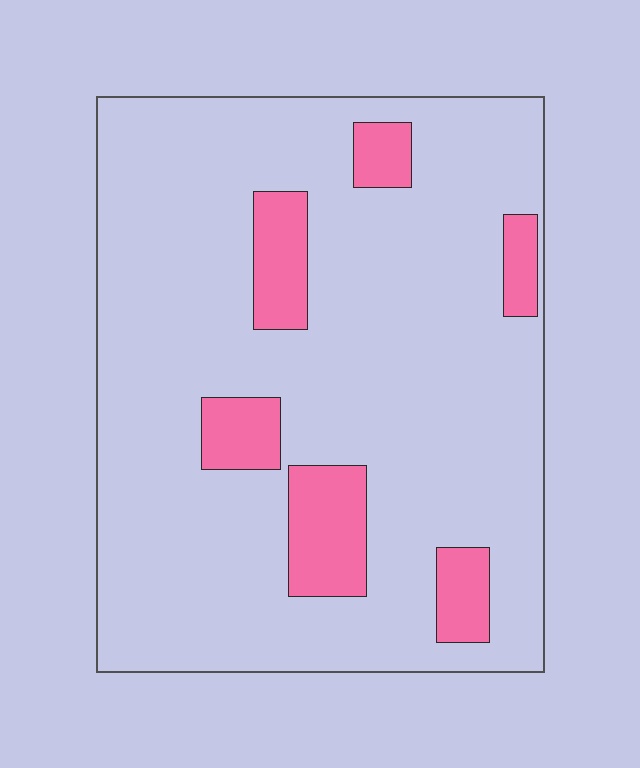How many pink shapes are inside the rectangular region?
6.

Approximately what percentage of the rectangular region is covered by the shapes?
Approximately 15%.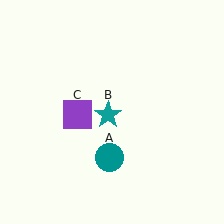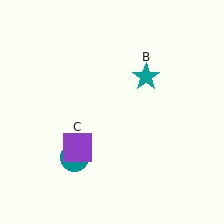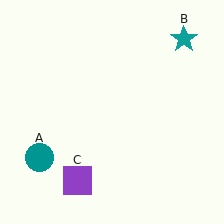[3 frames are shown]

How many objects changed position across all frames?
3 objects changed position: teal circle (object A), teal star (object B), purple square (object C).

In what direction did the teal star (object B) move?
The teal star (object B) moved up and to the right.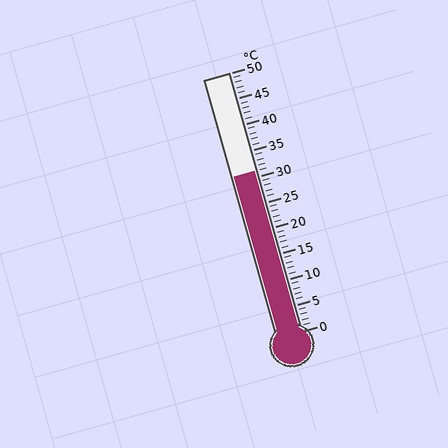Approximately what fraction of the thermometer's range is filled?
The thermometer is filled to approximately 60% of its range.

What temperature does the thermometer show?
The thermometer shows approximately 31°C.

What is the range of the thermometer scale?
The thermometer scale ranges from 0°C to 50°C.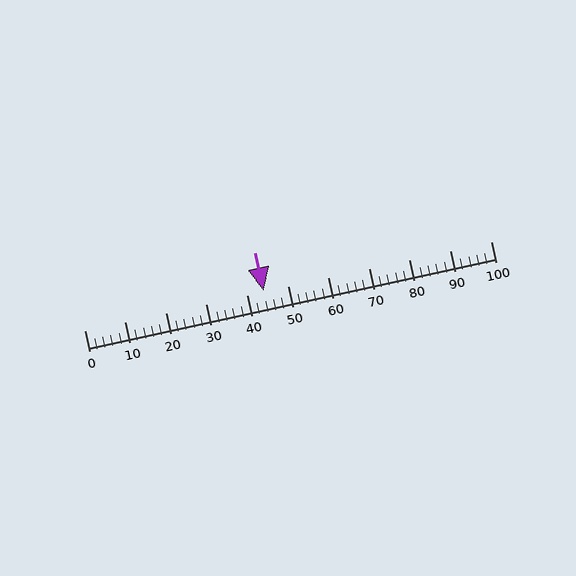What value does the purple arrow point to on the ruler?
The purple arrow points to approximately 44.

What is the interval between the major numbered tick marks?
The major tick marks are spaced 10 units apart.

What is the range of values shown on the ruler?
The ruler shows values from 0 to 100.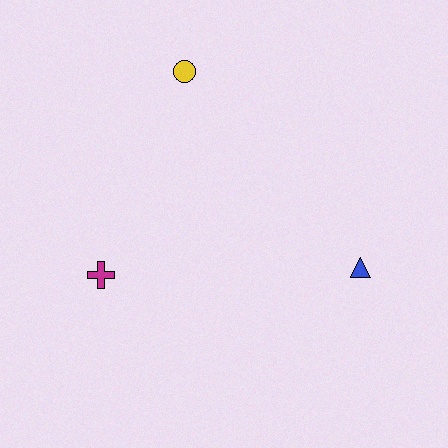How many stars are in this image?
There are no stars.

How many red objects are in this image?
There are no red objects.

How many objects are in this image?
There are 3 objects.